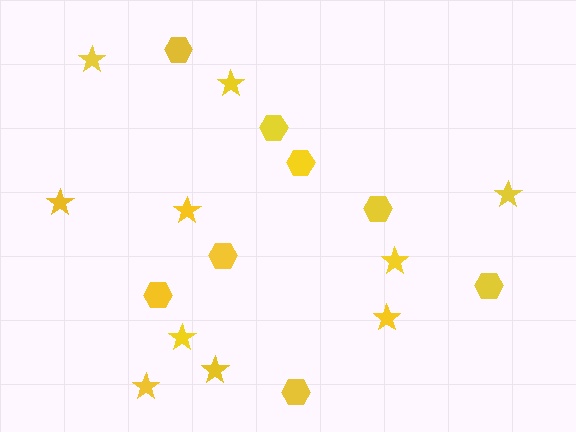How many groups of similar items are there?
There are 2 groups: one group of stars (10) and one group of hexagons (8).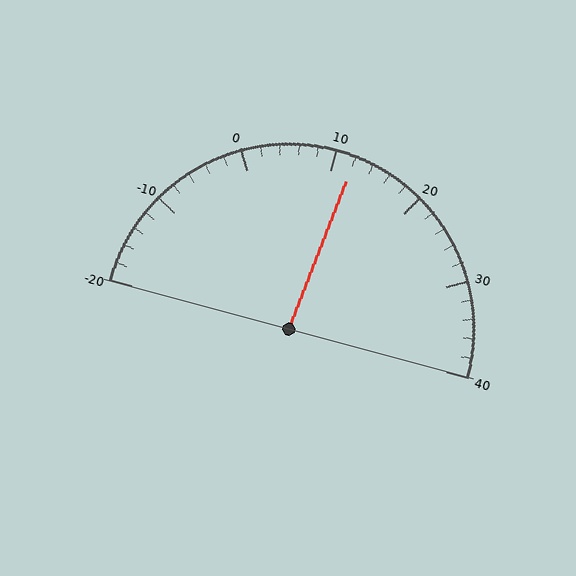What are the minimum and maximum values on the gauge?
The gauge ranges from -20 to 40.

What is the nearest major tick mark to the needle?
The nearest major tick mark is 10.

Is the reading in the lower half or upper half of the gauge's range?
The reading is in the upper half of the range (-20 to 40).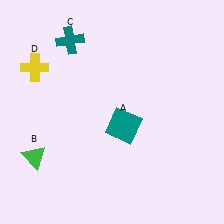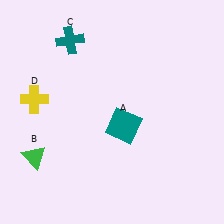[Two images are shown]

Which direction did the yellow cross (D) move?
The yellow cross (D) moved down.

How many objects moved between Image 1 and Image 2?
1 object moved between the two images.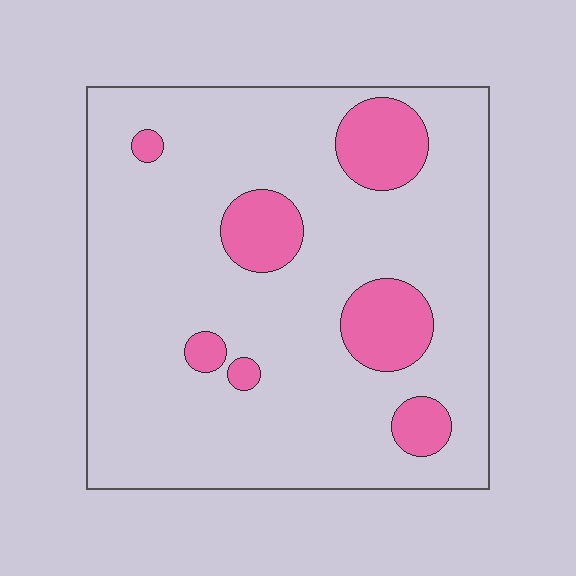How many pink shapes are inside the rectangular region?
7.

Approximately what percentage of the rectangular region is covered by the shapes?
Approximately 15%.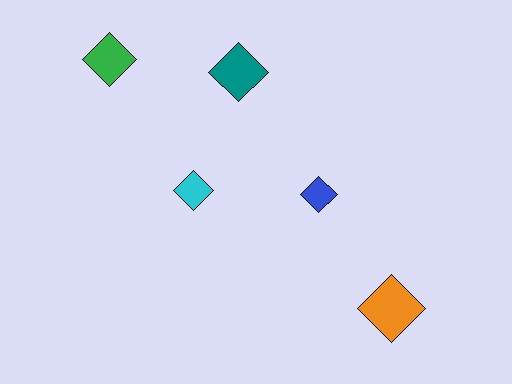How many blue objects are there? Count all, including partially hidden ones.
There is 1 blue object.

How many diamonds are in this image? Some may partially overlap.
There are 5 diamonds.